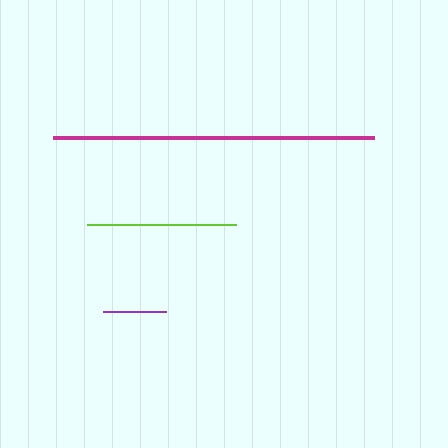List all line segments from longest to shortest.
From longest to shortest: magenta, lime, purple.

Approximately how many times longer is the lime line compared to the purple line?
The lime line is approximately 2.4 times the length of the purple line.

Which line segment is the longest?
The magenta line is the longest at approximately 321 pixels.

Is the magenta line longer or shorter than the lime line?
The magenta line is longer than the lime line.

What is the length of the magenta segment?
The magenta segment is approximately 321 pixels long.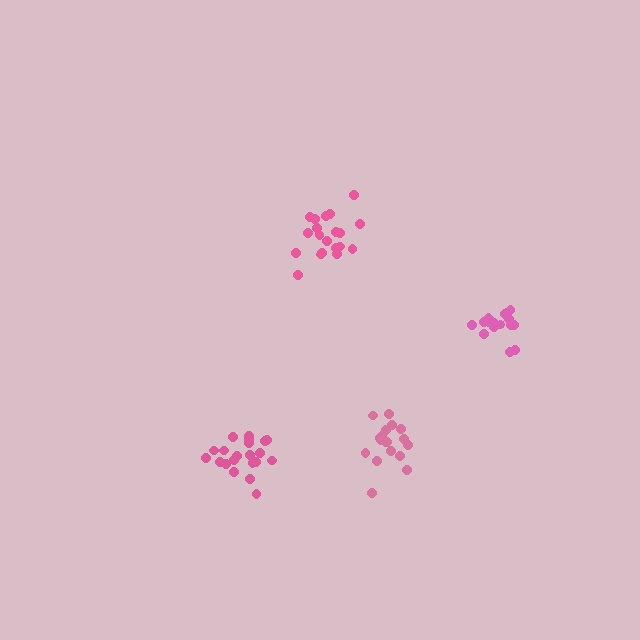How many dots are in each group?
Group 1: 20 dots, Group 2: 21 dots, Group 3: 17 dots, Group 4: 18 dots (76 total).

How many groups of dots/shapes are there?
There are 4 groups.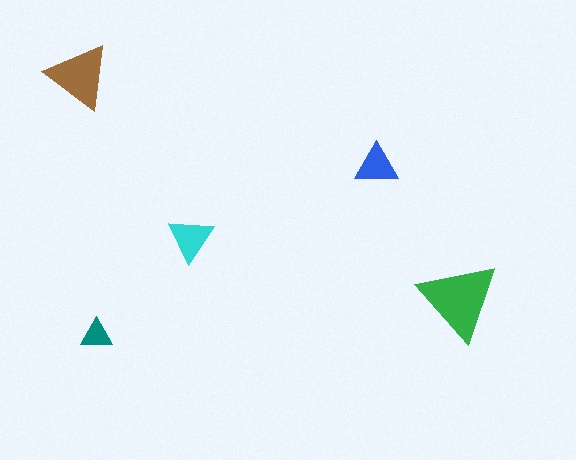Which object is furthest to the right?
The green triangle is rightmost.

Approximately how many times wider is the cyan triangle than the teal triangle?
About 1.5 times wider.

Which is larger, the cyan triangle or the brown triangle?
The brown one.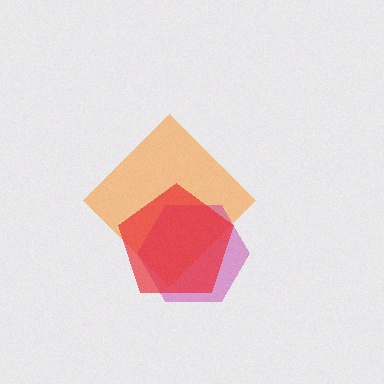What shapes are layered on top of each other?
The layered shapes are: an orange diamond, a magenta hexagon, a red pentagon.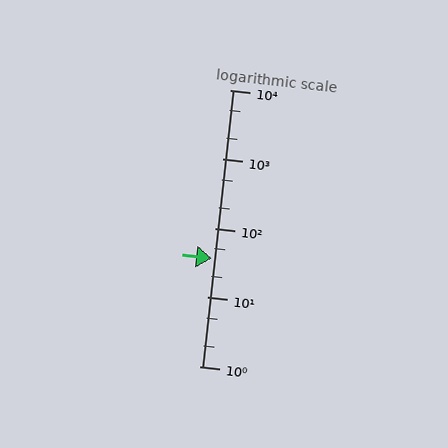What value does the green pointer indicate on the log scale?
The pointer indicates approximately 37.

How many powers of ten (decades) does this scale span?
The scale spans 4 decades, from 1 to 10000.